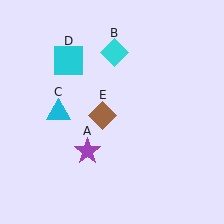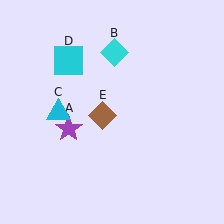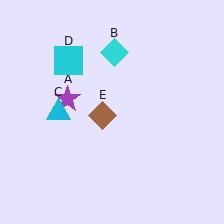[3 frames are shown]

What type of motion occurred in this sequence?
The purple star (object A) rotated clockwise around the center of the scene.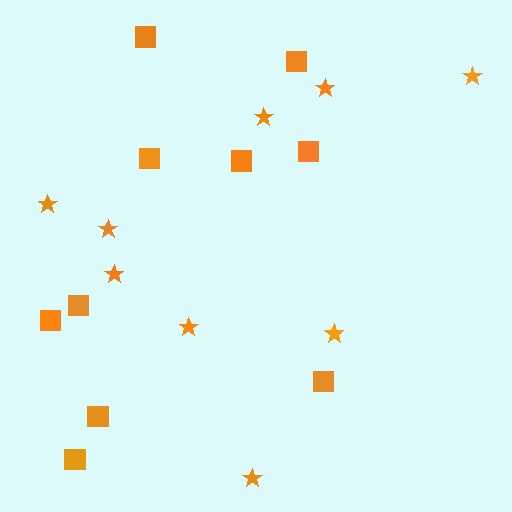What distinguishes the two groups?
There are 2 groups: one group of squares (10) and one group of stars (9).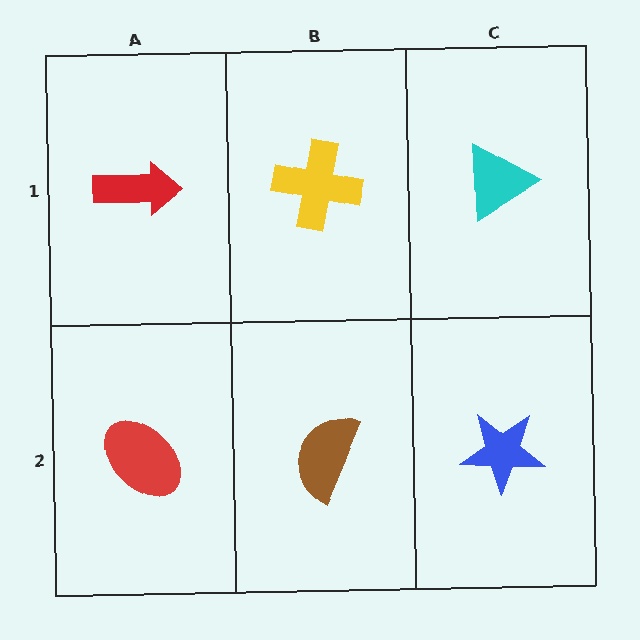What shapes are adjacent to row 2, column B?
A yellow cross (row 1, column B), a red ellipse (row 2, column A), a blue star (row 2, column C).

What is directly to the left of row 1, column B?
A red arrow.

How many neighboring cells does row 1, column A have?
2.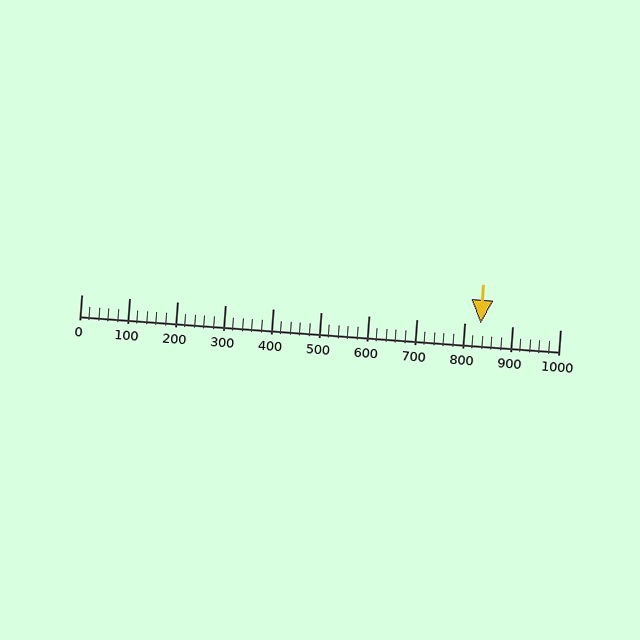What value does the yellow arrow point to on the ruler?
The yellow arrow points to approximately 835.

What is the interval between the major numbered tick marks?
The major tick marks are spaced 100 units apart.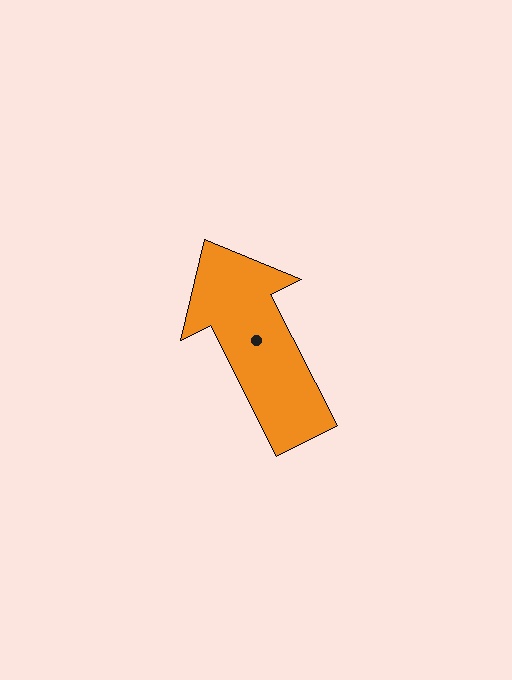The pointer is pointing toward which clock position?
Roughly 11 o'clock.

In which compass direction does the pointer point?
Northwest.